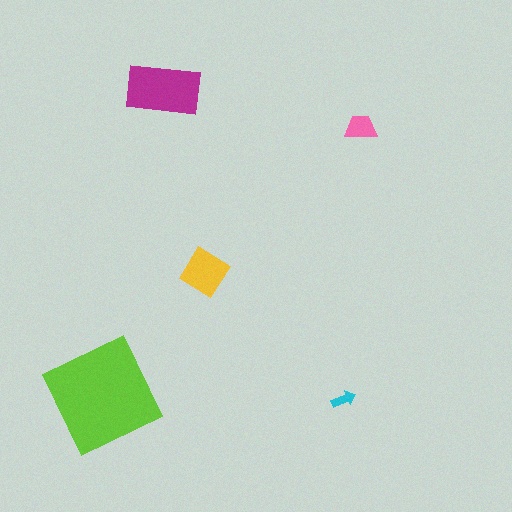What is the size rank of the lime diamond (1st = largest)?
1st.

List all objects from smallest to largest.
The cyan arrow, the pink trapezoid, the yellow diamond, the magenta rectangle, the lime diamond.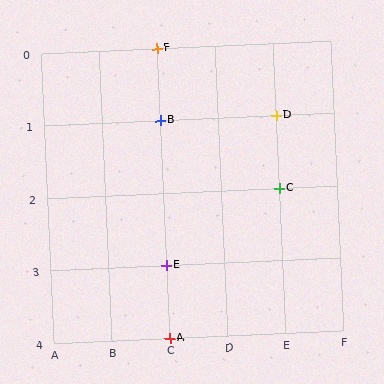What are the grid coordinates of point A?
Point A is at grid coordinates (C, 4).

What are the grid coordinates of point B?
Point B is at grid coordinates (C, 1).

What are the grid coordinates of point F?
Point F is at grid coordinates (C, 0).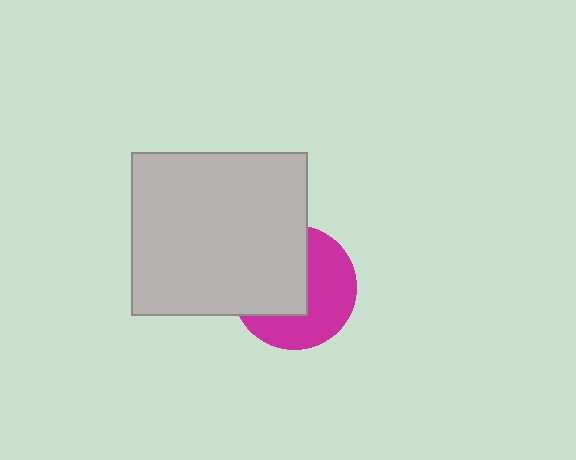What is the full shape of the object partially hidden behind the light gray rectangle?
The partially hidden object is a magenta circle.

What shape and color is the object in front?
The object in front is a light gray rectangle.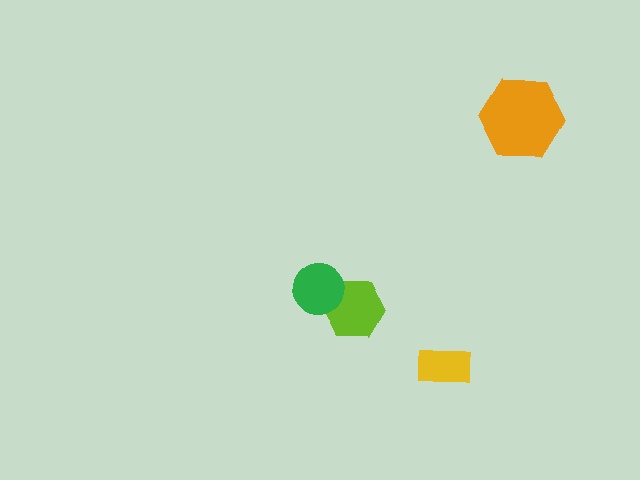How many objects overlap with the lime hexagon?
1 object overlaps with the lime hexagon.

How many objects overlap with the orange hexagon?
0 objects overlap with the orange hexagon.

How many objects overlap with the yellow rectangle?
0 objects overlap with the yellow rectangle.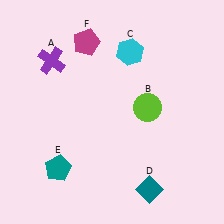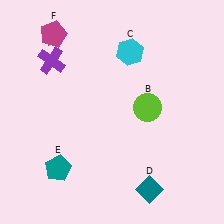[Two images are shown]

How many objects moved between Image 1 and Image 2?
1 object moved between the two images.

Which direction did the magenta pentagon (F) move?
The magenta pentagon (F) moved left.